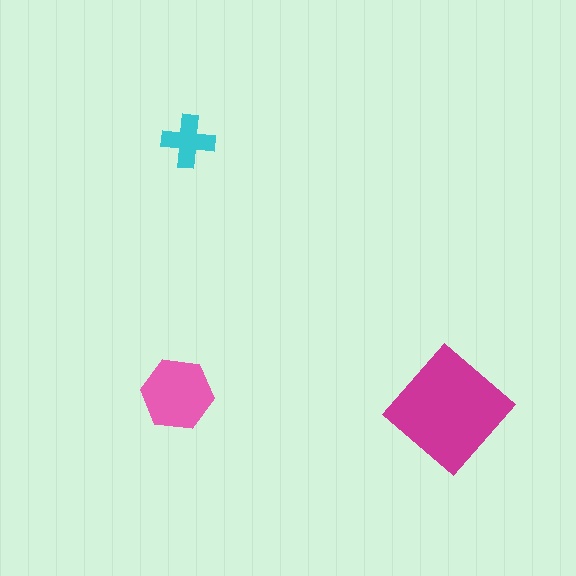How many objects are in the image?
There are 3 objects in the image.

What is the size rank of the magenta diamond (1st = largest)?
1st.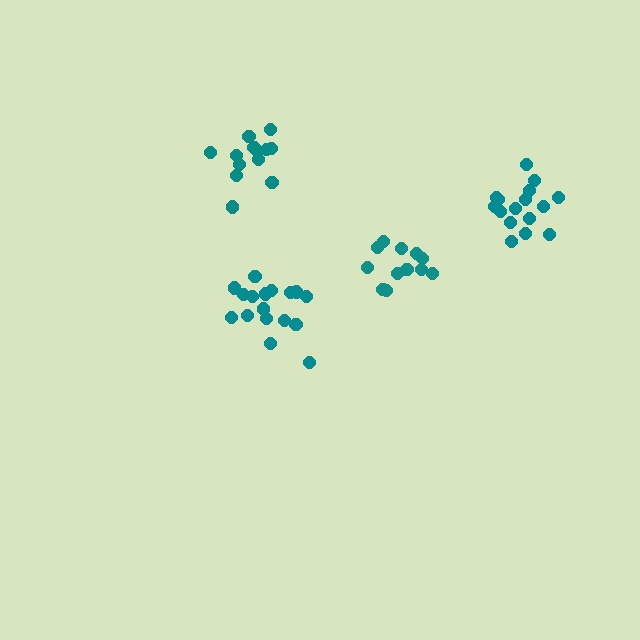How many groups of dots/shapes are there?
There are 4 groups.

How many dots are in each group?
Group 1: 17 dots, Group 2: 16 dots, Group 3: 12 dots, Group 4: 14 dots (59 total).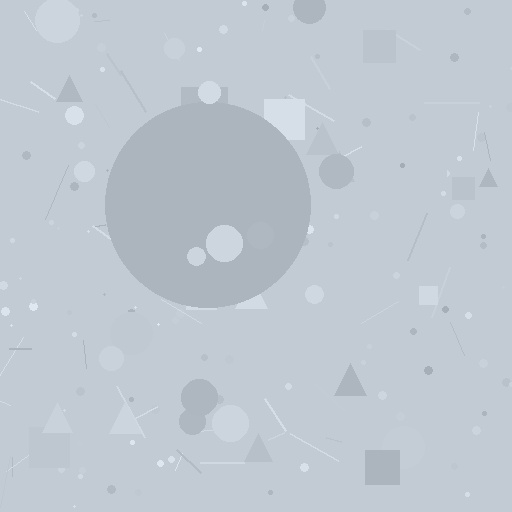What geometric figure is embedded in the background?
A circle is embedded in the background.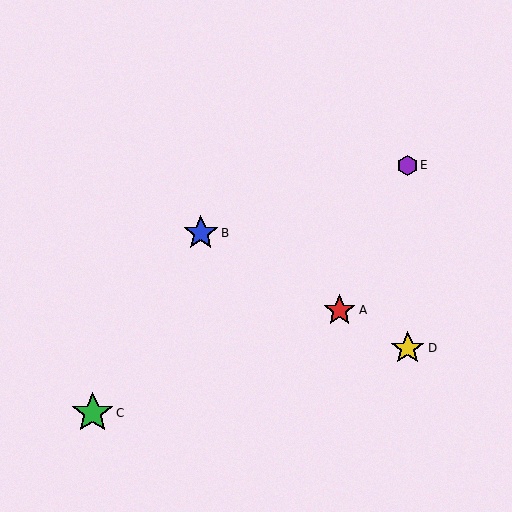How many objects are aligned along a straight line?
3 objects (A, B, D) are aligned along a straight line.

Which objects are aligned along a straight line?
Objects A, B, D are aligned along a straight line.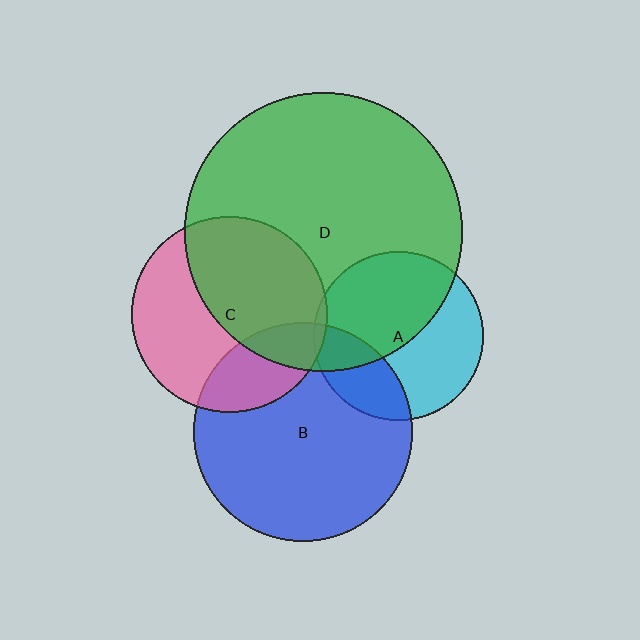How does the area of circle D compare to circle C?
Approximately 2.0 times.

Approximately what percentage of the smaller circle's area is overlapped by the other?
Approximately 25%.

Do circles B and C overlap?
Yes.